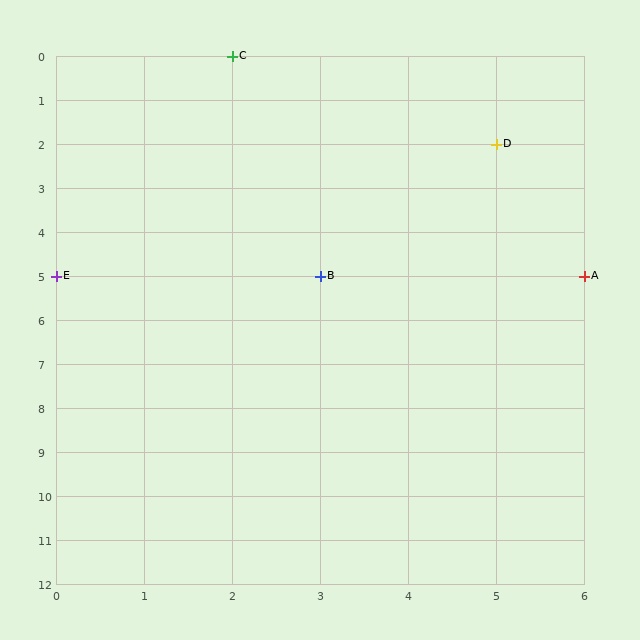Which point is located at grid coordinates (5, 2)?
Point D is at (5, 2).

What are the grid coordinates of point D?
Point D is at grid coordinates (5, 2).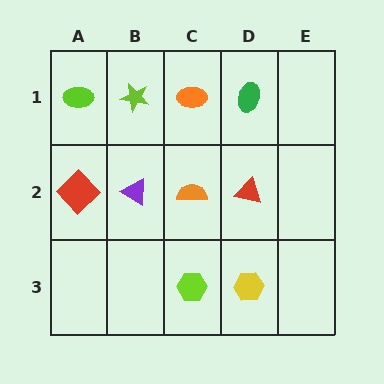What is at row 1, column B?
A lime star.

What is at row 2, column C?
An orange semicircle.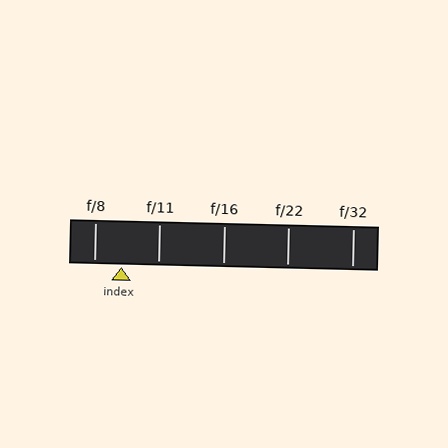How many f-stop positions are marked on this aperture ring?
There are 5 f-stop positions marked.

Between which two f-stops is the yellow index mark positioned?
The index mark is between f/8 and f/11.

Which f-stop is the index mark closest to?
The index mark is closest to f/8.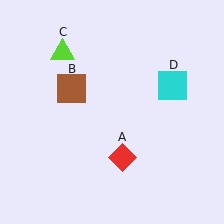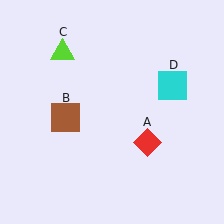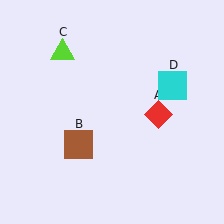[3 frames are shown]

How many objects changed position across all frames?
2 objects changed position: red diamond (object A), brown square (object B).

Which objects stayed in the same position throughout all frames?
Lime triangle (object C) and cyan square (object D) remained stationary.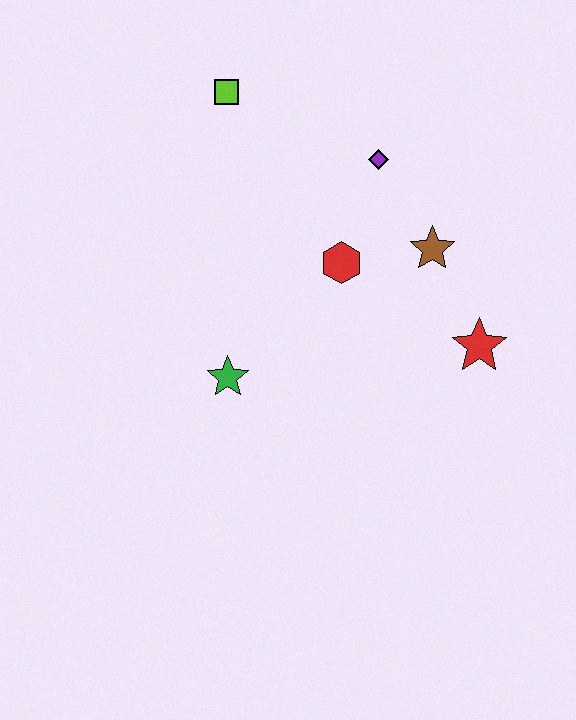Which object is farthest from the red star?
The lime square is farthest from the red star.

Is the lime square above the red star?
Yes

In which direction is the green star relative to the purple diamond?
The green star is below the purple diamond.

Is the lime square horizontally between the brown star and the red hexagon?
No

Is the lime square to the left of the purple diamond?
Yes